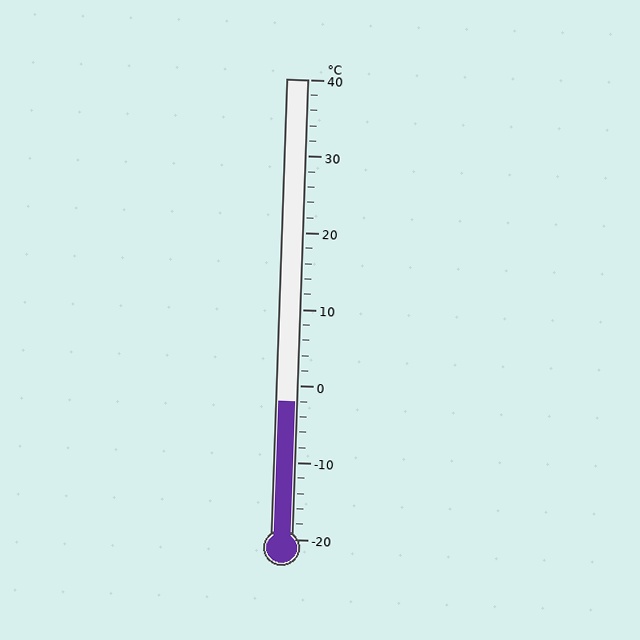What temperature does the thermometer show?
The thermometer shows approximately -2°C.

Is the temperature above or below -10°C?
The temperature is above -10°C.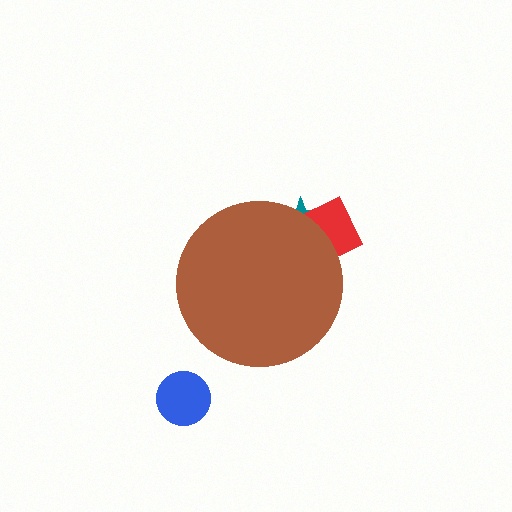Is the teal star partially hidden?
Yes, the teal star is partially hidden behind the brown circle.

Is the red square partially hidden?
Yes, the red square is partially hidden behind the brown circle.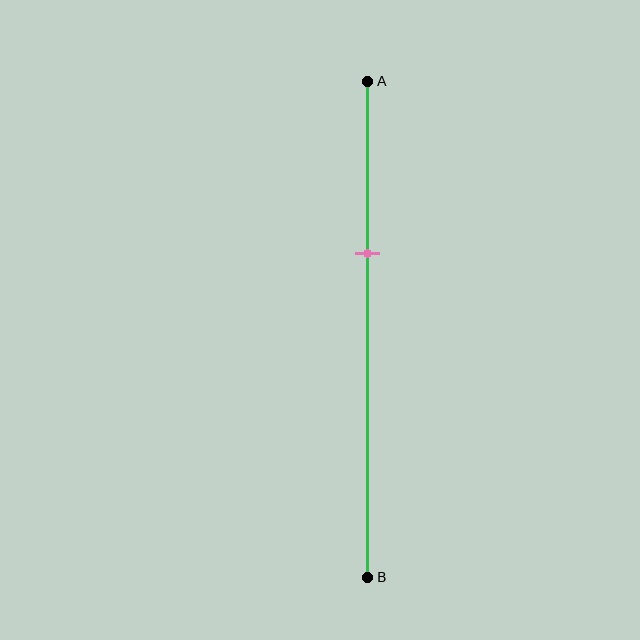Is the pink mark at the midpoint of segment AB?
No, the mark is at about 35% from A, not at the 50% midpoint.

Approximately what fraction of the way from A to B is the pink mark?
The pink mark is approximately 35% of the way from A to B.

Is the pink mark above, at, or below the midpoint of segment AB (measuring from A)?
The pink mark is above the midpoint of segment AB.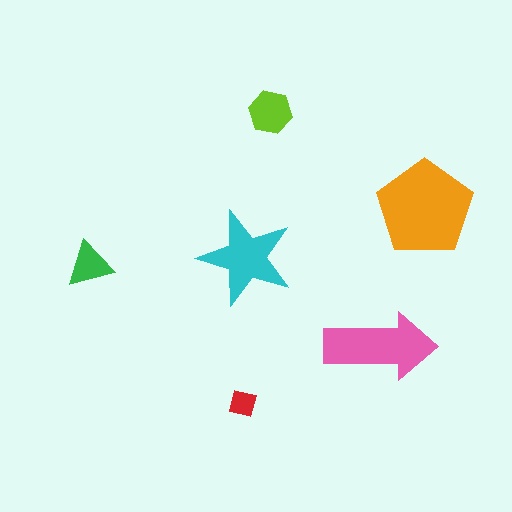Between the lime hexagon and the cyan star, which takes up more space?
The cyan star.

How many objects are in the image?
There are 6 objects in the image.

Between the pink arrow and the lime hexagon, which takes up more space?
The pink arrow.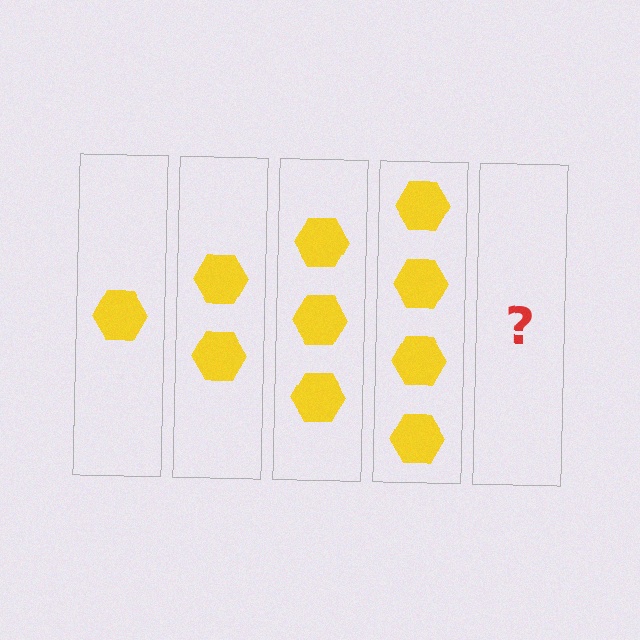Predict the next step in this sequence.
The next step is 5 hexagons.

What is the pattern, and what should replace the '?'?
The pattern is that each step adds one more hexagon. The '?' should be 5 hexagons.